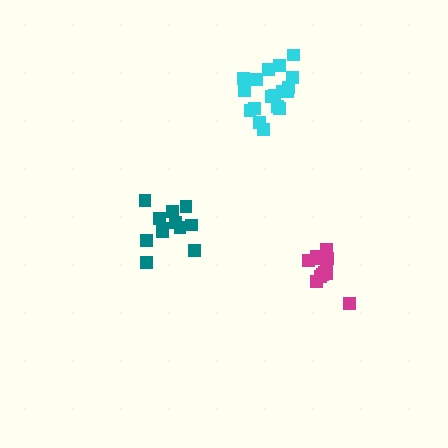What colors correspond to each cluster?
The clusters are colored: teal, magenta, cyan.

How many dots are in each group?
Group 1: 12 dots, Group 2: 12 dots, Group 3: 18 dots (42 total).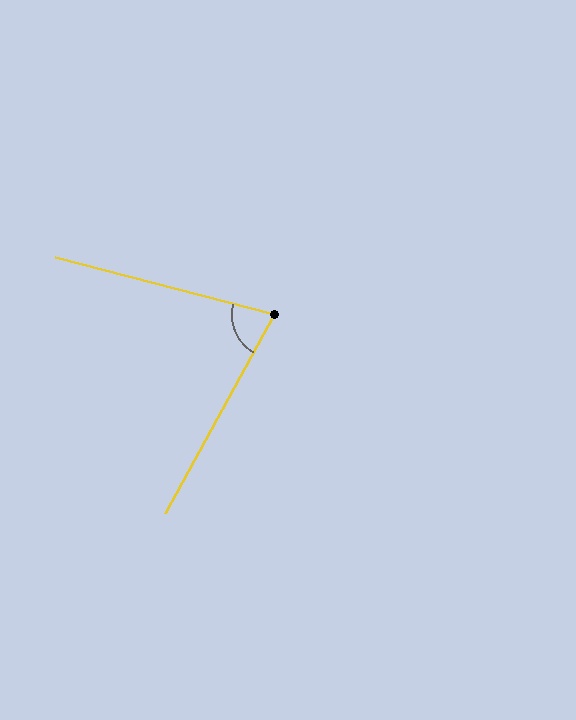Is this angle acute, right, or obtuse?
It is acute.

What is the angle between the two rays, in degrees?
Approximately 76 degrees.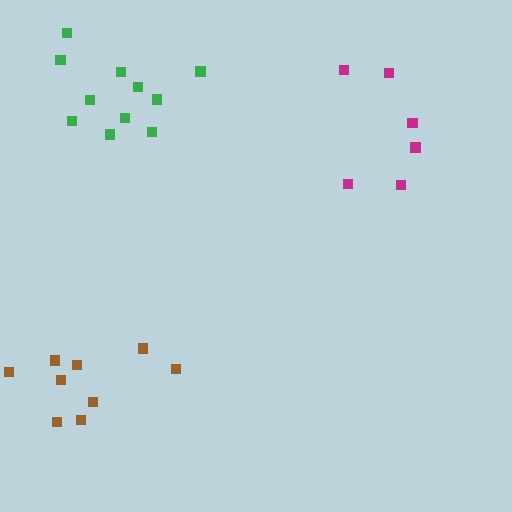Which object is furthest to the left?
The brown cluster is leftmost.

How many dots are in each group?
Group 1: 9 dots, Group 2: 6 dots, Group 3: 11 dots (26 total).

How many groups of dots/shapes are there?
There are 3 groups.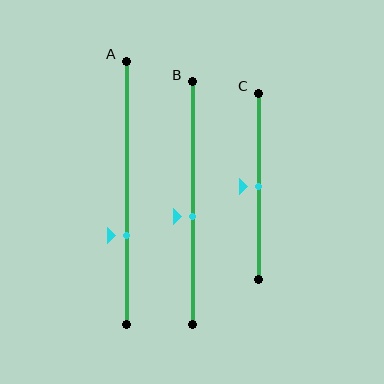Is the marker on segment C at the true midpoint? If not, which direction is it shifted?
Yes, the marker on segment C is at the true midpoint.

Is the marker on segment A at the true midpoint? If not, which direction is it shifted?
No, the marker on segment A is shifted downward by about 16% of the segment length.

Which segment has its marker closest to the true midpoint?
Segment C has its marker closest to the true midpoint.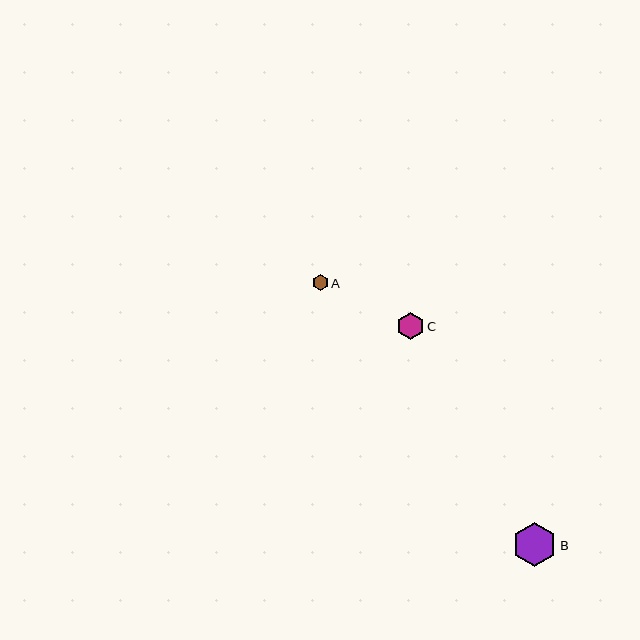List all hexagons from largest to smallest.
From largest to smallest: B, C, A.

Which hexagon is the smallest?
Hexagon A is the smallest with a size of approximately 15 pixels.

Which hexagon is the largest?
Hexagon B is the largest with a size of approximately 44 pixels.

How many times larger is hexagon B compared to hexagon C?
Hexagon B is approximately 1.6 times the size of hexagon C.